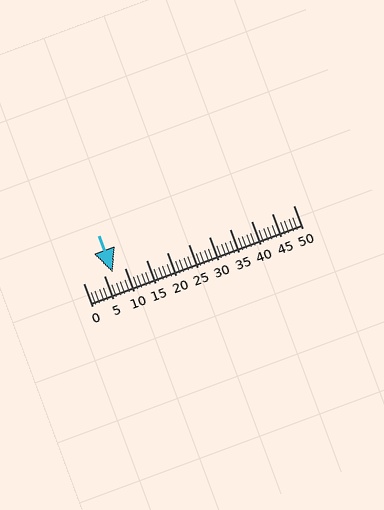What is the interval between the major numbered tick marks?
The major tick marks are spaced 5 units apart.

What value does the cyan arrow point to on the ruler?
The cyan arrow points to approximately 7.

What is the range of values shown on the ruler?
The ruler shows values from 0 to 50.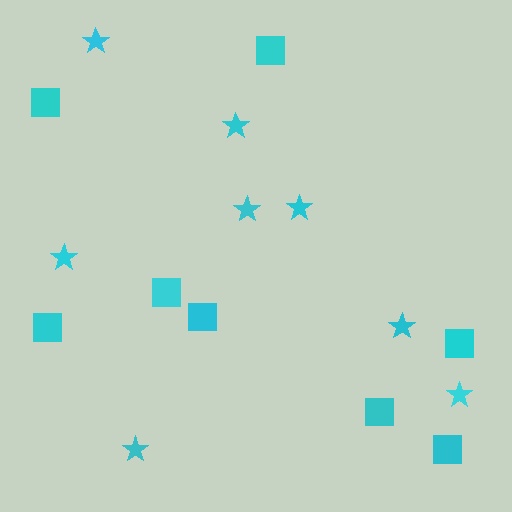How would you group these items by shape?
There are 2 groups: one group of squares (8) and one group of stars (8).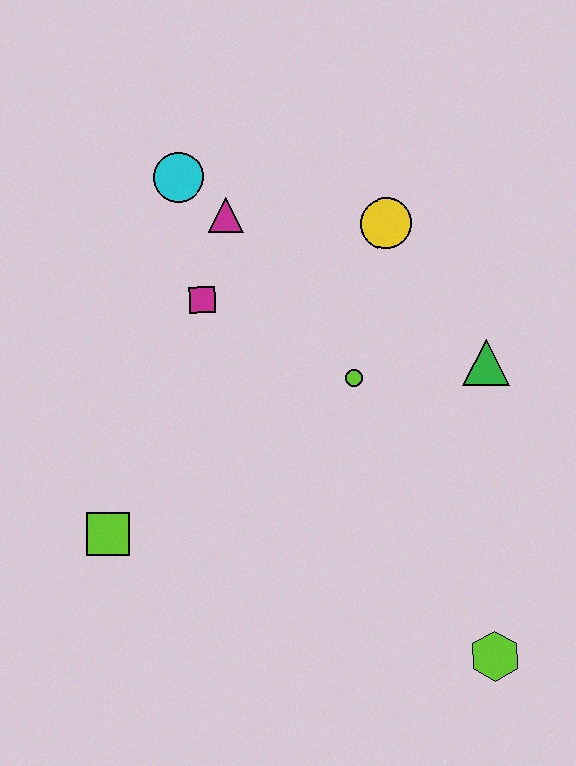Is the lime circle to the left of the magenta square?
No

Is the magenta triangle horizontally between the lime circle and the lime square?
Yes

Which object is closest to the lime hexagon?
The green triangle is closest to the lime hexagon.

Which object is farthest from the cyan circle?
The lime hexagon is farthest from the cyan circle.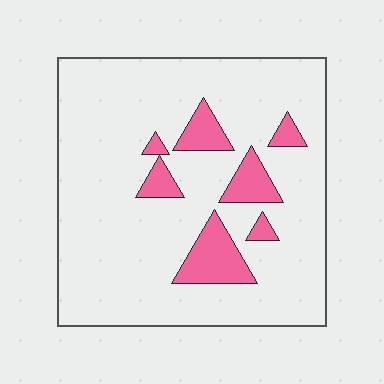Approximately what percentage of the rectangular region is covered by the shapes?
Approximately 15%.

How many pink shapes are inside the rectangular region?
7.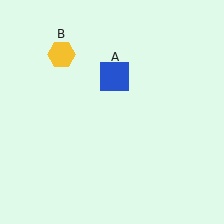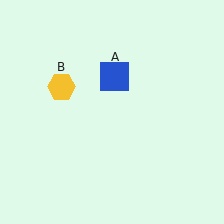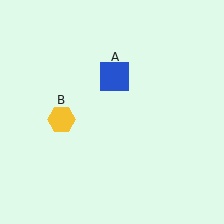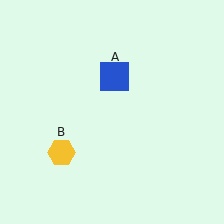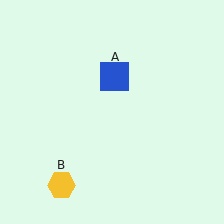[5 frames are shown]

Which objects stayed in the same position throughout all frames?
Blue square (object A) remained stationary.